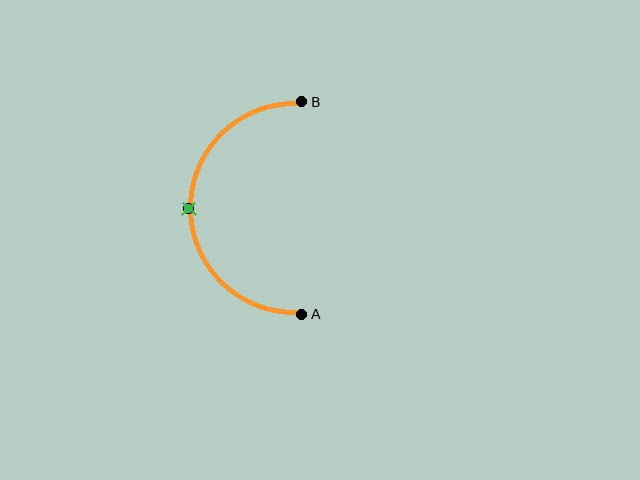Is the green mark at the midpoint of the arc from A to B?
Yes. The green mark lies on the arc at equal arc-length from both A and B — it is the arc midpoint.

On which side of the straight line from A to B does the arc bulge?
The arc bulges to the left of the straight line connecting A and B.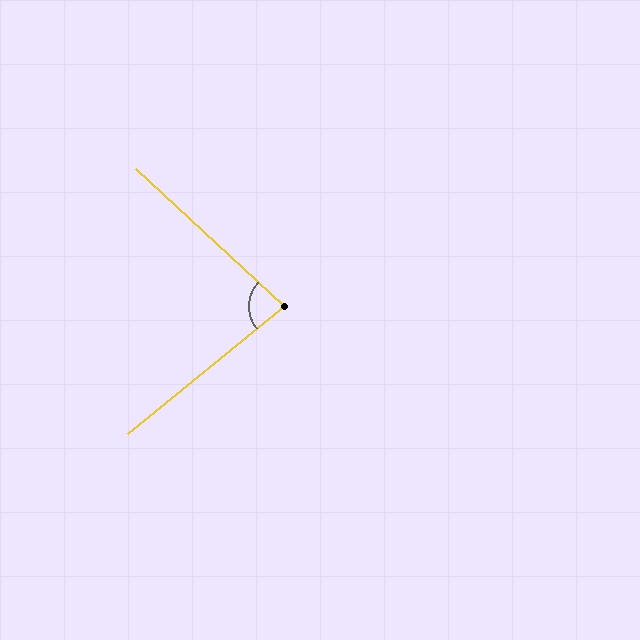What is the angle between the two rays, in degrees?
Approximately 82 degrees.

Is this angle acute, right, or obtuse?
It is acute.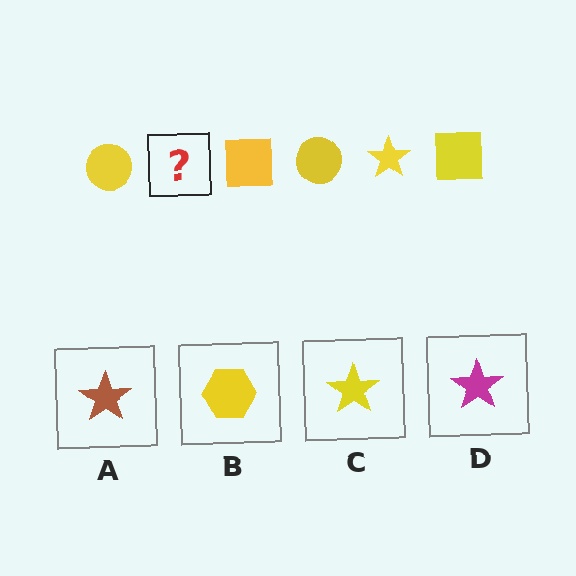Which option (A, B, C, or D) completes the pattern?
C.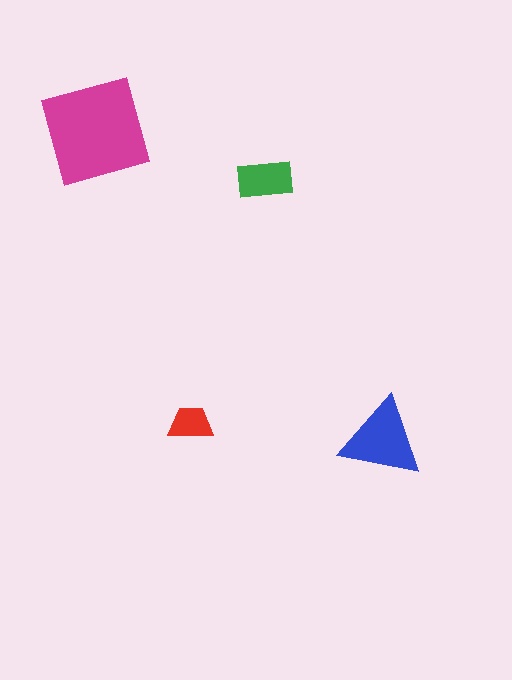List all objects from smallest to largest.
The red trapezoid, the green rectangle, the blue triangle, the magenta diamond.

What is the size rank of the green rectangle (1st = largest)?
3rd.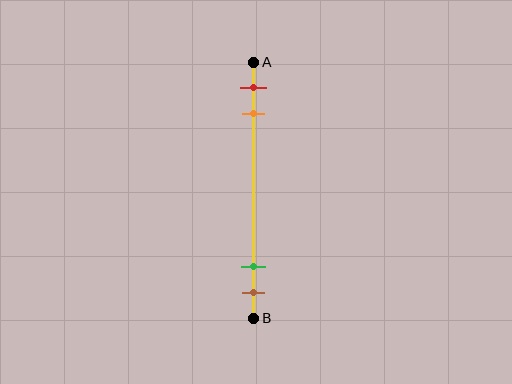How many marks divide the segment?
There are 4 marks dividing the segment.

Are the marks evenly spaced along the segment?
No, the marks are not evenly spaced.